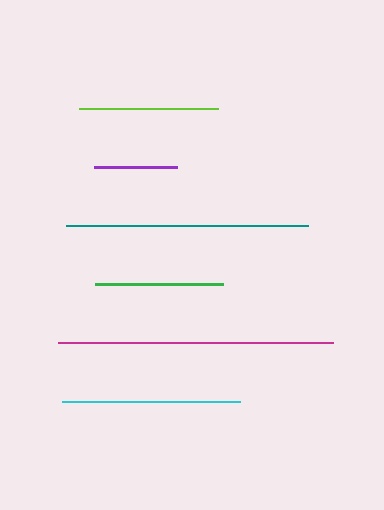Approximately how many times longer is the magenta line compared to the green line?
The magenta line is approximately 2.2 times the length of the green line.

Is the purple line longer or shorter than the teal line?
The teal line is longer than the purple line.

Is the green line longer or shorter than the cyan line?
The cyan line is longer than the green line.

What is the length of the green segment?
The green segment is approximately 128 pixels long.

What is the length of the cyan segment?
The cyan segment is approximately 178 pixels long.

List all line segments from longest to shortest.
From longest to shortest: magenta, teal, cyan, lime, green, purple.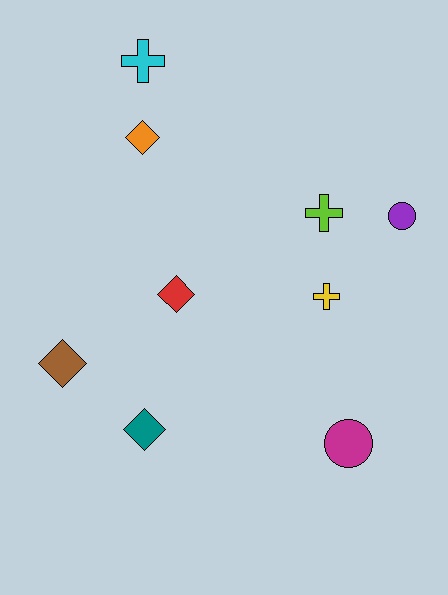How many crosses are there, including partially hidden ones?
There are 3 crosses.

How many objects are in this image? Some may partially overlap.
There are 9 objects.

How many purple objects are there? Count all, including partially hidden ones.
There is 1 purple object.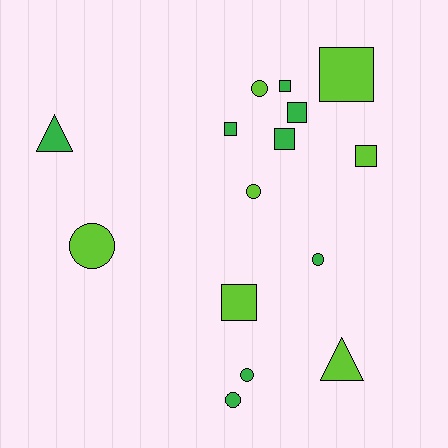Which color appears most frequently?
Green, with 8 objects.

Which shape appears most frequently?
Square, with 7 objects.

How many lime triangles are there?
There is 1 lime triangle.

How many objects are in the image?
There are 15 objects.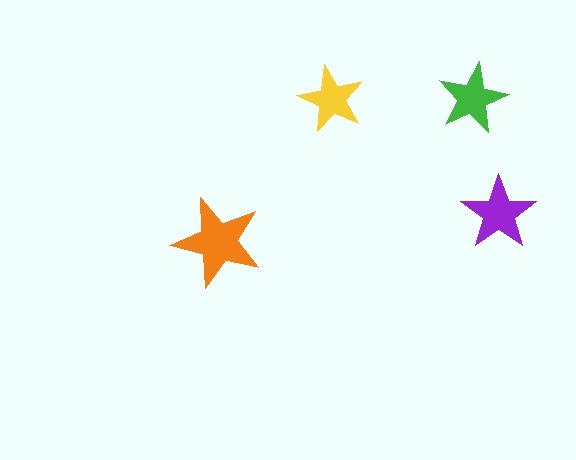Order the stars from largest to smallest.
the orange one, the purple one, the green one, the yellow one.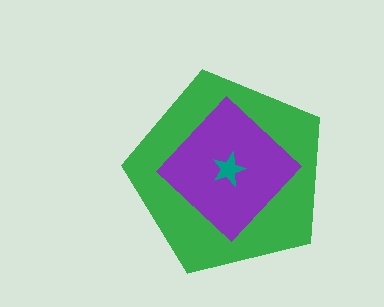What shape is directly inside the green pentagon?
The purple diamond.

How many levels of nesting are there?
3.